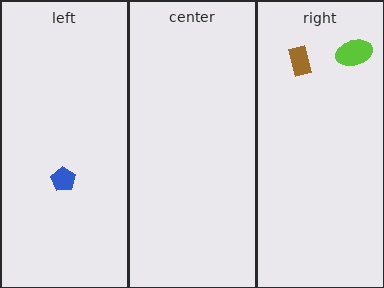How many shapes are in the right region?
2.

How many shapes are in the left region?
1.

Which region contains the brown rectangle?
The right region.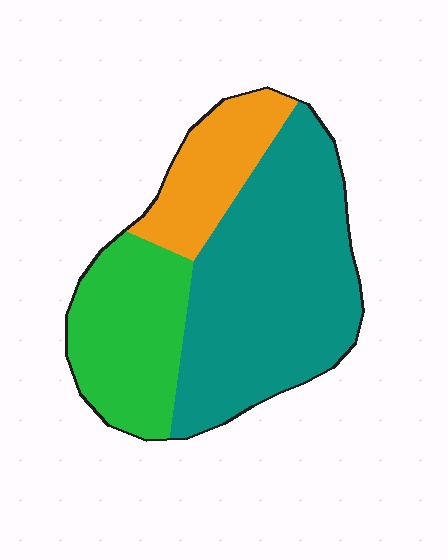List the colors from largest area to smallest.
From largest to smallest: teal, green, orange.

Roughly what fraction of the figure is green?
Green covers 27% of the figure.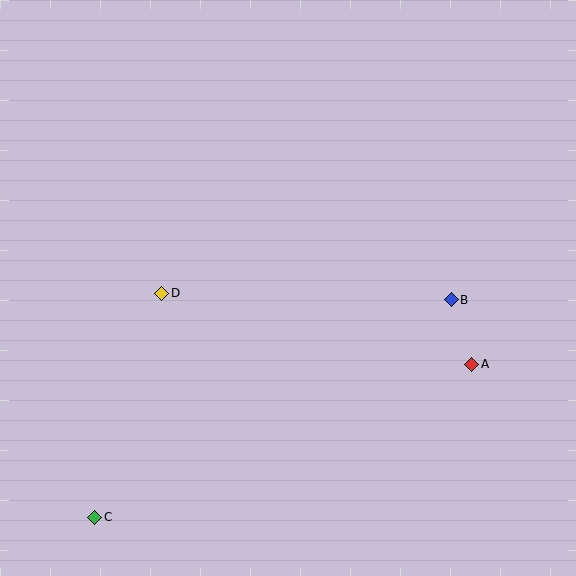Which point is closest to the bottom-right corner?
Point A is closest to the bottom-right corner.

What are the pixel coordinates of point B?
Point B is at (451, 300).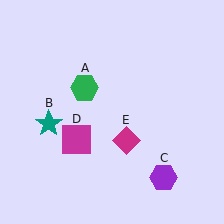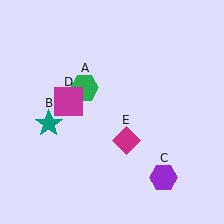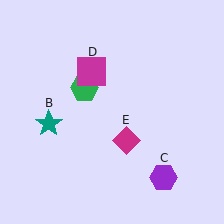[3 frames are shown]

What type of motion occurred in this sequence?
The magenta square (object D) rotated clockwise around the center of the scene.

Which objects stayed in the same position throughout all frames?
Green hexagon (object A) and teal star (object B) and purple hexagon (object C) and magenta diamond (object E) remained stationary.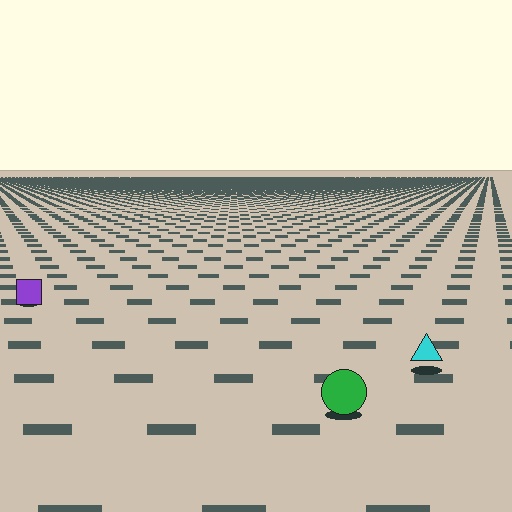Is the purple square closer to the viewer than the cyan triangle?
No. The cyan triangle is closer — you can tell from the texture gradient: the ground texture is coarser near it.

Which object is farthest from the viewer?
The purple square is farthest from the viewer. It appears smaller and the ground texture around it is denser.